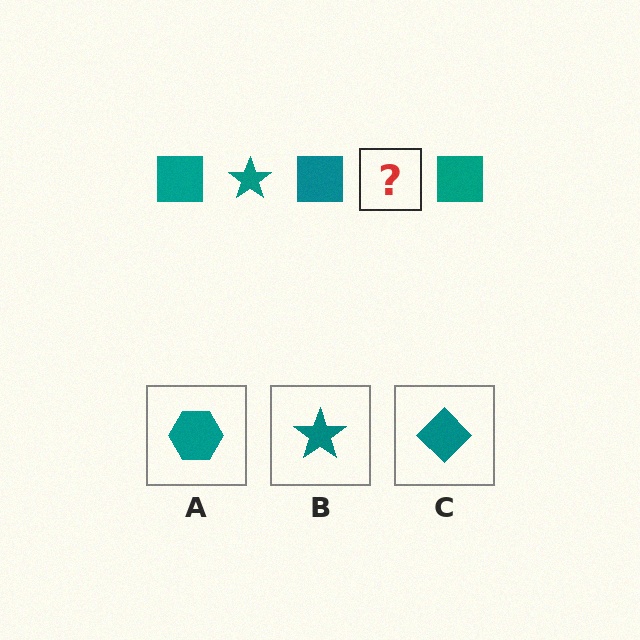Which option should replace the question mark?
Option B.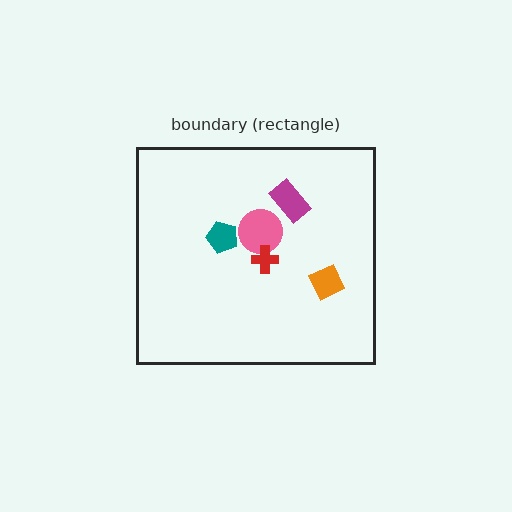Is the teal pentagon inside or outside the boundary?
Inside.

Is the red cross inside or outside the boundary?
Inside.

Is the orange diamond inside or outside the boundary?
Inside.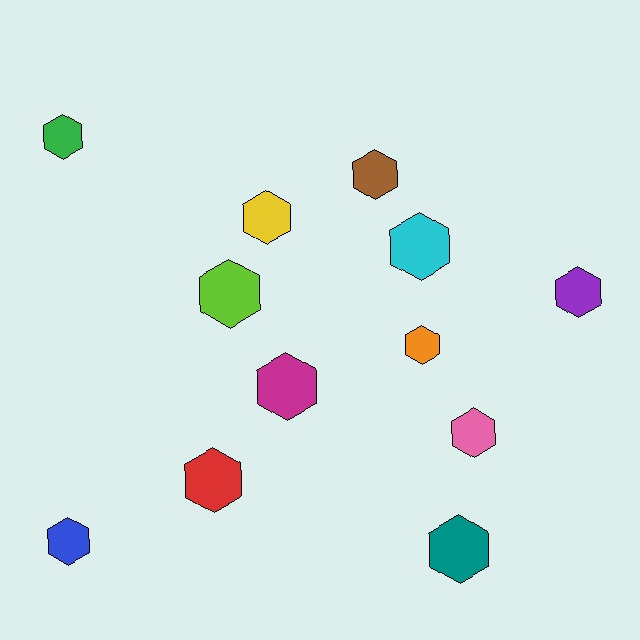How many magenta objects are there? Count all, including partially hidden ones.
There is 1 magenta object.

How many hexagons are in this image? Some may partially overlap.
There are 12 hexagons.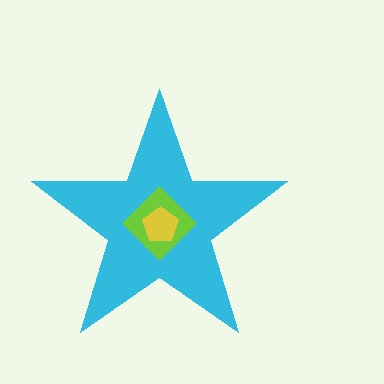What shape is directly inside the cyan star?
The lime diamond.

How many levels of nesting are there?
3.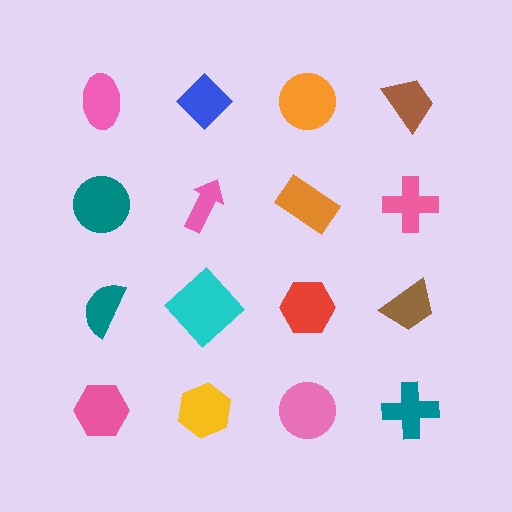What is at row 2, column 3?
An orange rectangle.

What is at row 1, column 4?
A brown trapezoid.